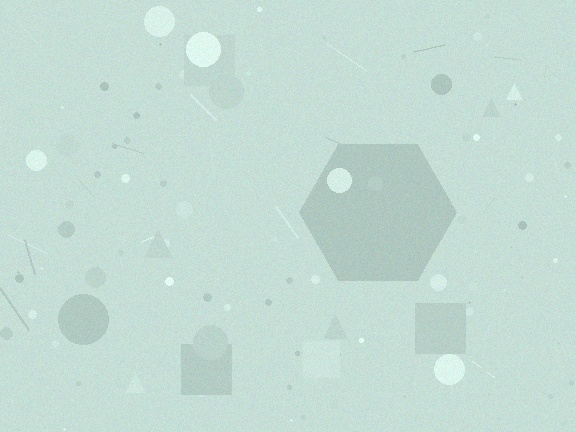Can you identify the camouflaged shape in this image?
The camouflaged shape is a hexagon.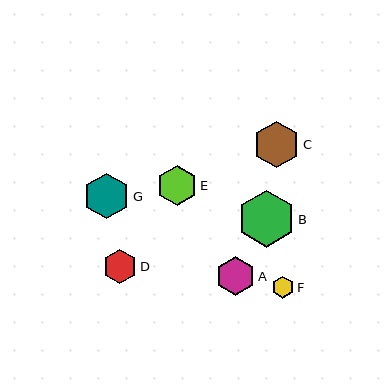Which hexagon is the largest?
Hexagon B is the largest with a size of approximately 57 pixels.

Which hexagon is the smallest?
Hexagon F is the smallest with a size of approximately 22 pixels.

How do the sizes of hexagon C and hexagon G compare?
Hexagon C and hexagon G are approximately the same size.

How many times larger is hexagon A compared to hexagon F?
Hexagon A is approximately 1.8 times the size of hexagon F.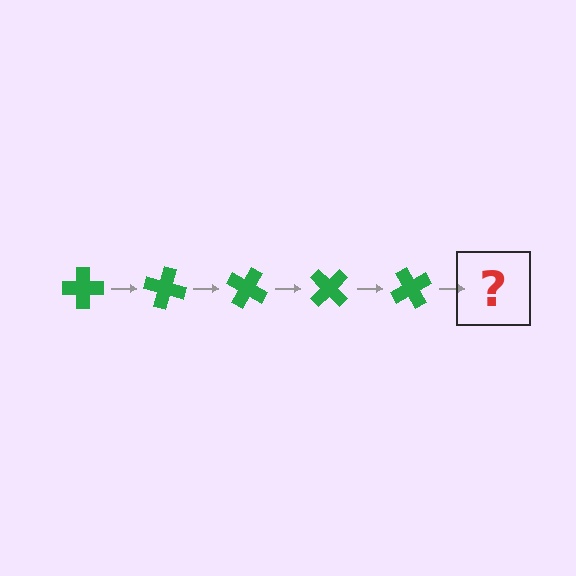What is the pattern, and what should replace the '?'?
The pattern is that the cross rotates 15 degrees each step. The '?' should be a green cross rotated 75 degrees.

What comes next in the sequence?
The next element should be a green cross rotated 75 degrees.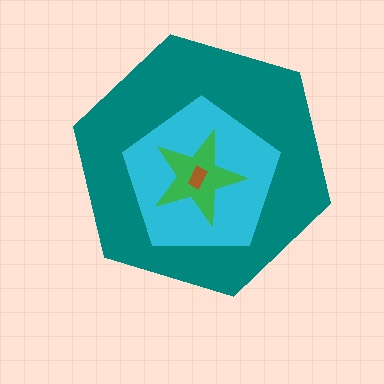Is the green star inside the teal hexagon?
Yes.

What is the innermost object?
The brown rectangle.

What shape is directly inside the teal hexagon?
The cyan pentagon.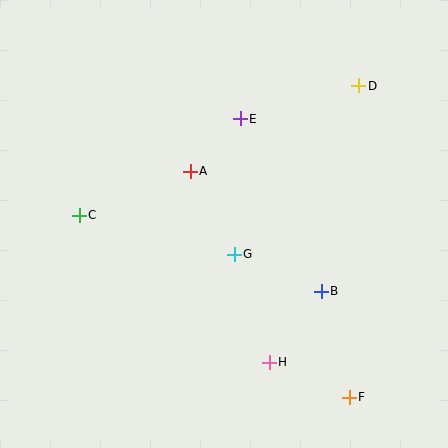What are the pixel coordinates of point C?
Point C is at (79, 215).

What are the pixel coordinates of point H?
Point H is at (269, 362).